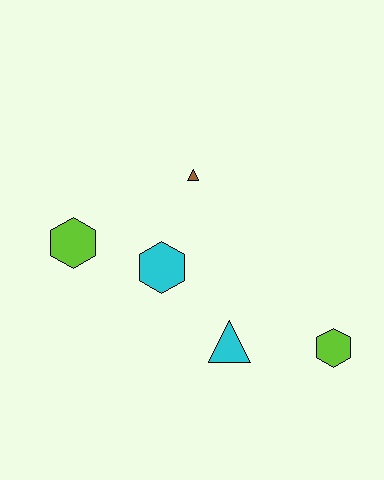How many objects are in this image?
There are 5 objects.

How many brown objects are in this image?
There is 1 brown object.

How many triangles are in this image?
There are 2 triangles.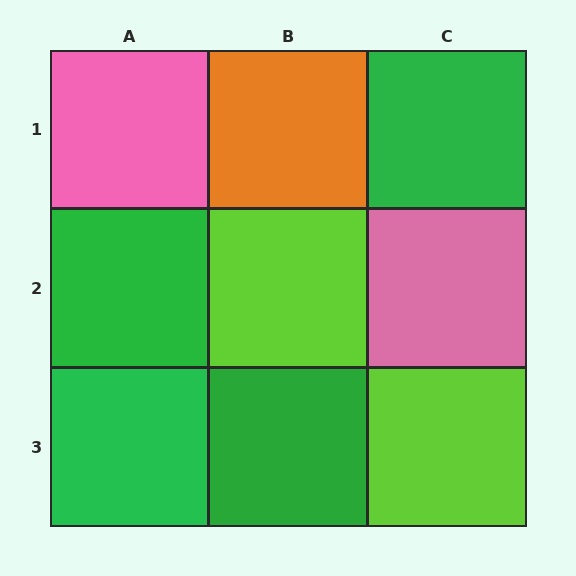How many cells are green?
4 cells are green.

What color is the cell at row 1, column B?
Orange.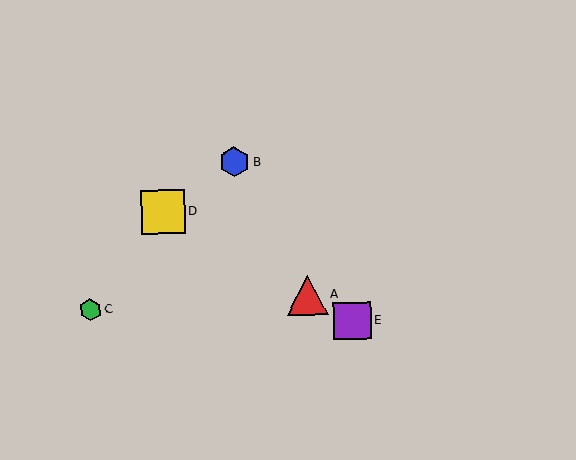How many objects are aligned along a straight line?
3 objects (A, D, E) are aligned along a straight line.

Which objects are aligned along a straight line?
Objects A, D, E are aligned along a straight line.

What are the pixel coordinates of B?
Object B is at (235, 162).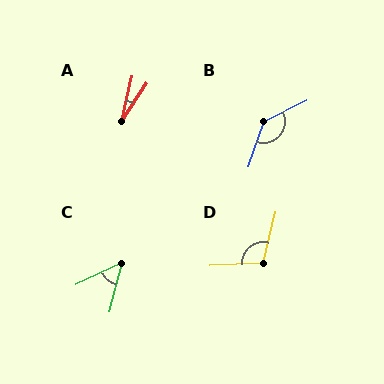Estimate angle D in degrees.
Approximately 107 degrees.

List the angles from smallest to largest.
A (20°), C (50°), D (107°), B (135°).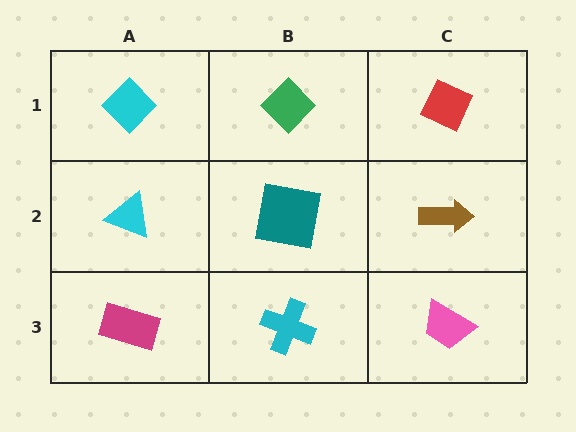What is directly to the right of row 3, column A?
A cyan cross.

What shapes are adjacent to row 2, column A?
A cyan diamond (row 1, column A), a magenta rectangle (row 3, column A), a teal square (row 2, column B).